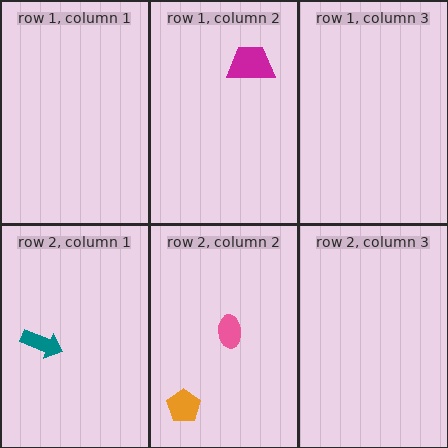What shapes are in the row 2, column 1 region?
The teal arrow.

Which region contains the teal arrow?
The row 2, column 1 region.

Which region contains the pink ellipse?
The row 2, column 2 region.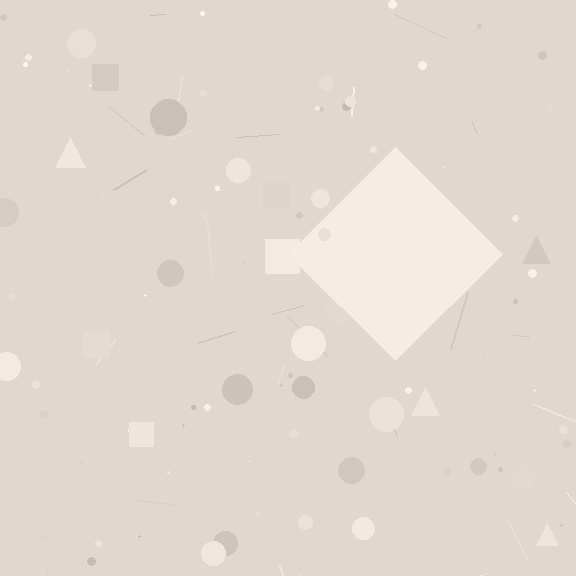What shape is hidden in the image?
A diamond is hidden in the image.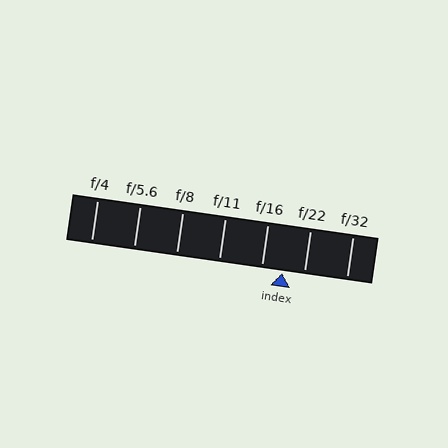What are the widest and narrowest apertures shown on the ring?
The widest aperture shown is f/4 and the narrowest is f/32.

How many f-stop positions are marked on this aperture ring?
There are 7 f-stop positions marked.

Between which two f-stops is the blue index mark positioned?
The index mark is between f/16 and f/22.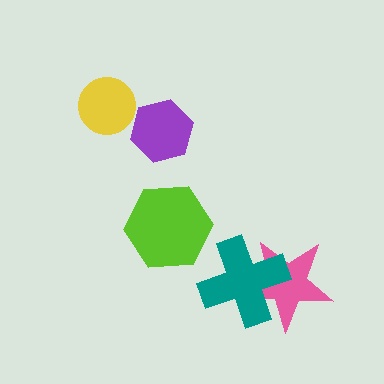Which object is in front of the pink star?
The teal cross is in front of the pink star.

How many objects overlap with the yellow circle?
0 objects overlap with the yellow circle.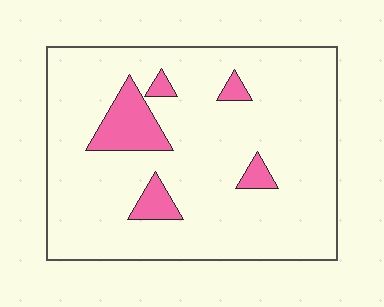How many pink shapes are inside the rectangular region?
5.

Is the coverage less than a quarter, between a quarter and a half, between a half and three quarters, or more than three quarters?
Less than a quarter.